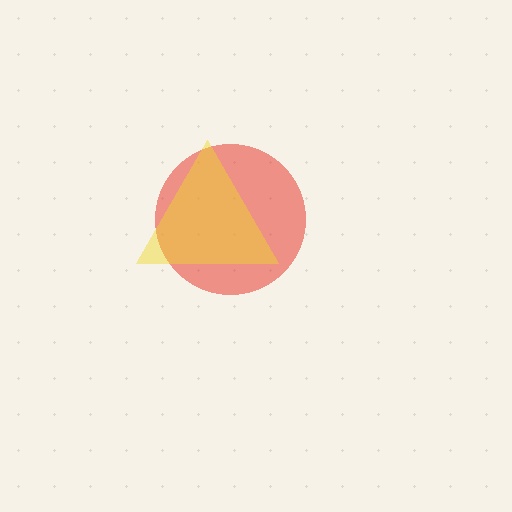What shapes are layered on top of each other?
The layered shapes are: a red circle, a yellow triangle.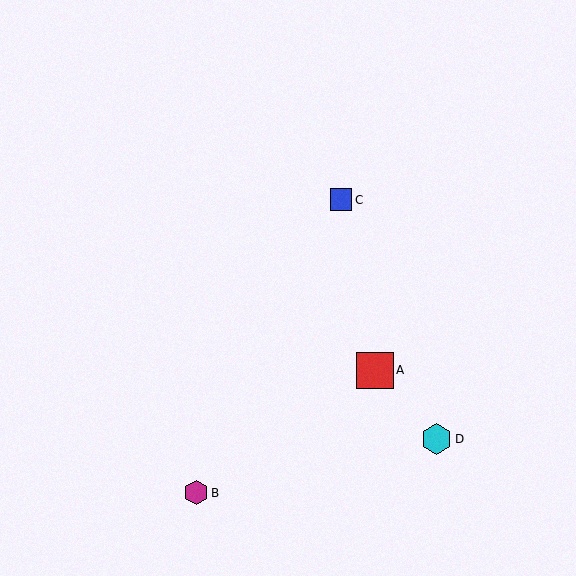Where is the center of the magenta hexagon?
The center of the magenta hexagon is at (196, 493).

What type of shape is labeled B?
Shape B is a magenta hexagon.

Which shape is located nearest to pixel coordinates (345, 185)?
The blue square (labeled C) at (341, 200) is nearest to that location.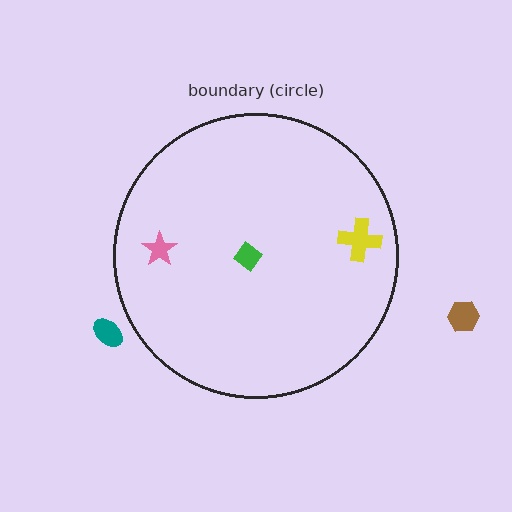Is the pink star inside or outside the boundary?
Inside.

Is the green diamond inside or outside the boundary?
Inside.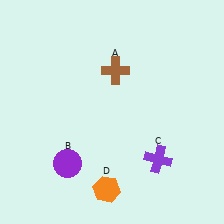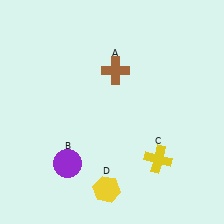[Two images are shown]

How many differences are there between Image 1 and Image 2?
There are 2 differences between the two images.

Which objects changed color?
C changed from purple to yellow. D changed from orange to yellow.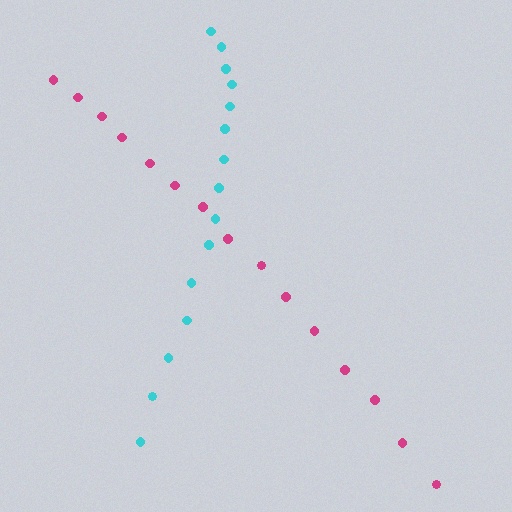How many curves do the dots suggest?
There are 2 distinct paths.